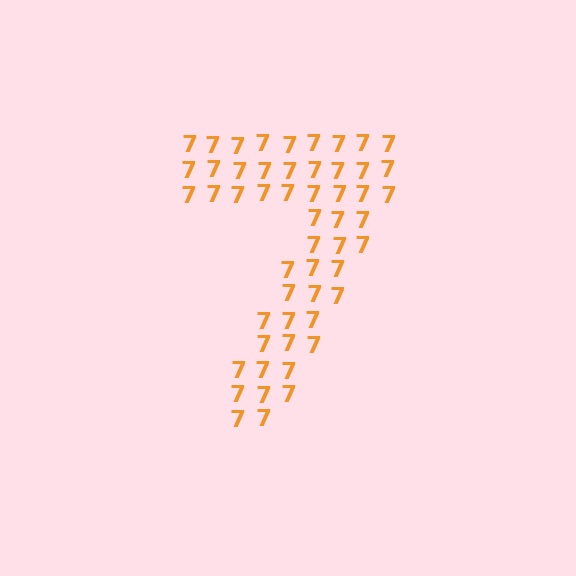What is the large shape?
The large shape is the digit 7.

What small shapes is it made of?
It is made of small digit 7's.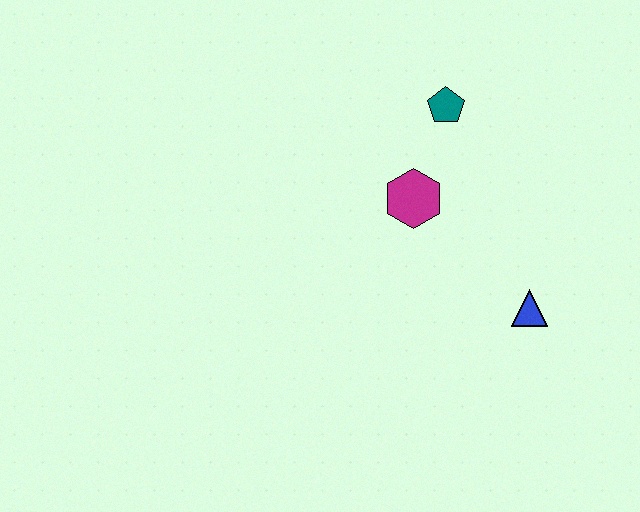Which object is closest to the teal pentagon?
The magenta hexagon is closest to the teal pentagon.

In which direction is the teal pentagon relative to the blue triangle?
The teal pentagon is above the blue triangle.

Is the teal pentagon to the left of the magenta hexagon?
No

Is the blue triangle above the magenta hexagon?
No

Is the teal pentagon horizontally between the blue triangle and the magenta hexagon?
Yes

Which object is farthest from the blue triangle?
The teal pentagon is farthest from the blue triangle.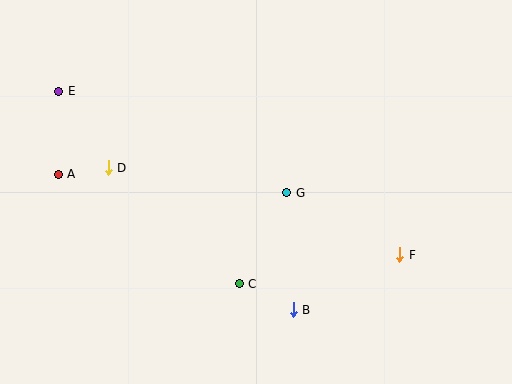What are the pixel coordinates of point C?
Point C is at (239, 284).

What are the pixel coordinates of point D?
Point D is at (108, 168).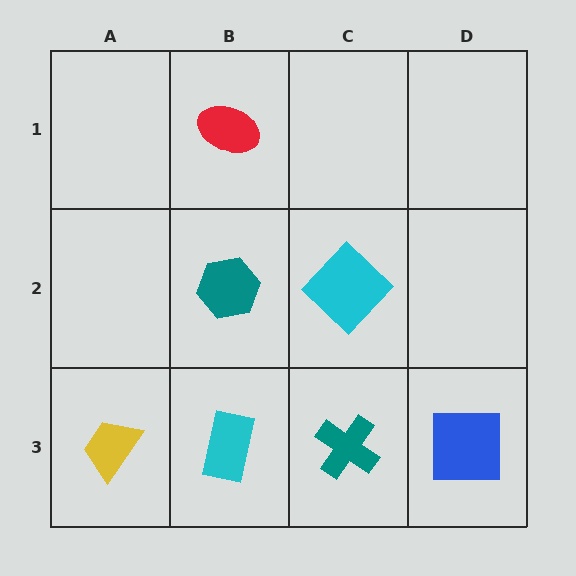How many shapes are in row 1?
1 shape.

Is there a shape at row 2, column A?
No, that cell is empty.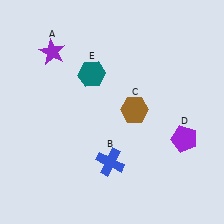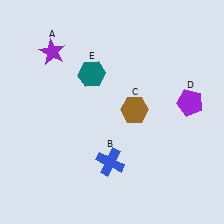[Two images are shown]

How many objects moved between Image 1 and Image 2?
1 object moved between the two images.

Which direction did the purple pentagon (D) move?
The purple pentagon (D) moved up.